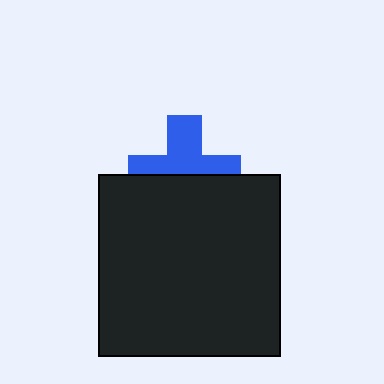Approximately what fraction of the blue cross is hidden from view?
Roughly 48% of the blue cross is hidden behind the black square.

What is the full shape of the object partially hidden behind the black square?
The partially hidden object is a blue cross.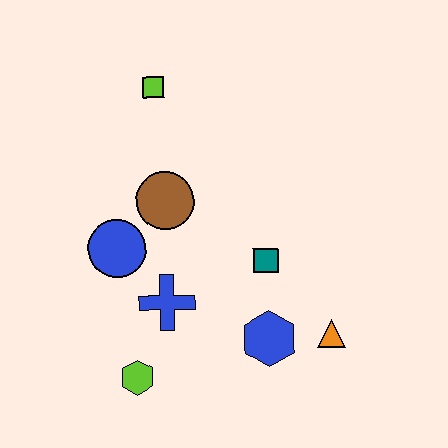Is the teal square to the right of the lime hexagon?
Yes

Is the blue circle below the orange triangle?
No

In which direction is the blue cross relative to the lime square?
The blue cross is below the lime square.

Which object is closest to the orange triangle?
The blue hexagon is closest to the orange triangle.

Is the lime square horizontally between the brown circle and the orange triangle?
No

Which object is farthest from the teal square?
The lime square is farthest from the teal square.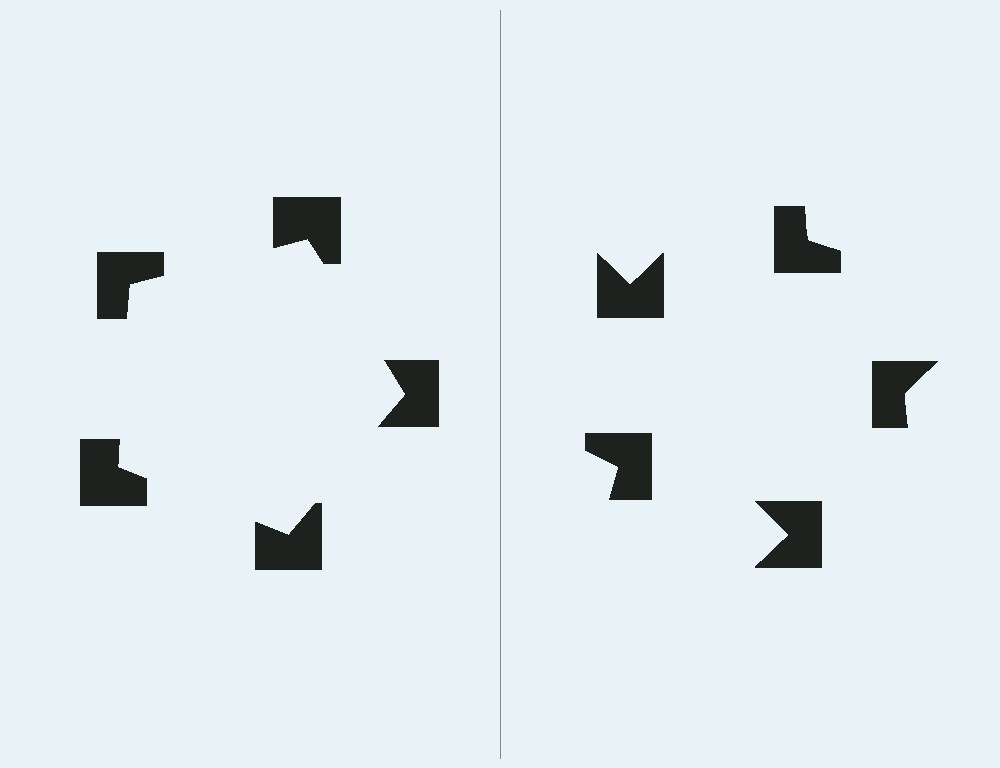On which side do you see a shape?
An illusory pentagon appears on the left side. On the right side the wedge cuts are rotated, so no coherent shape forms.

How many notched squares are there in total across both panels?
10 — 5 on each side.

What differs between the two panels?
The notched squares are positioned identically on both sides; only the wedge orientations differ. On the left they align to a pentagon; on the right they are misaligned.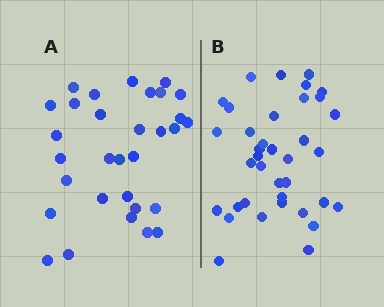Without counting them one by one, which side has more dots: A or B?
Region B (the right region) has more dots.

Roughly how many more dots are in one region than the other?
Region B has about 6 more dots than region A.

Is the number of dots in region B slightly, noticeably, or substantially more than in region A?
Region B has only slightly more — the two regions are fairly close. The ratio is roughly 1.2 to 1.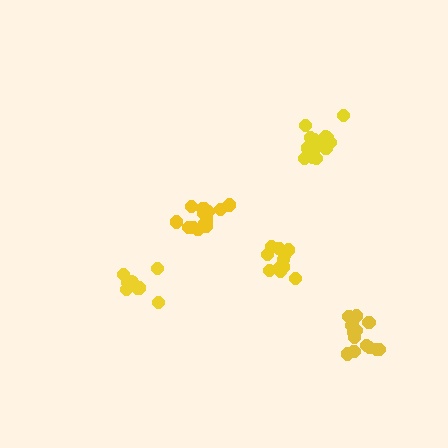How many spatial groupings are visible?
There are 5 spatial groupings.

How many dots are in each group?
Group 1: 15 dots, Group 2: 9 dots, Group 3: 11 dots, Group 4: 13 dots, Group 5: 15 dots (63 total).